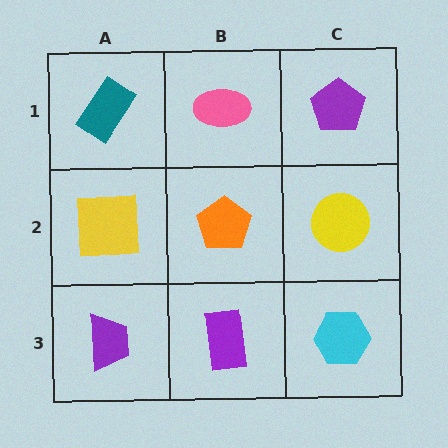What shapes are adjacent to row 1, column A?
A yellow square (row 2, column A), a pink ellipse (row 1, column B).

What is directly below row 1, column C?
A yellow circle.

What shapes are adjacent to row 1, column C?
A yellow circle (row 2, column C), a pink ellipse (row 1, column B).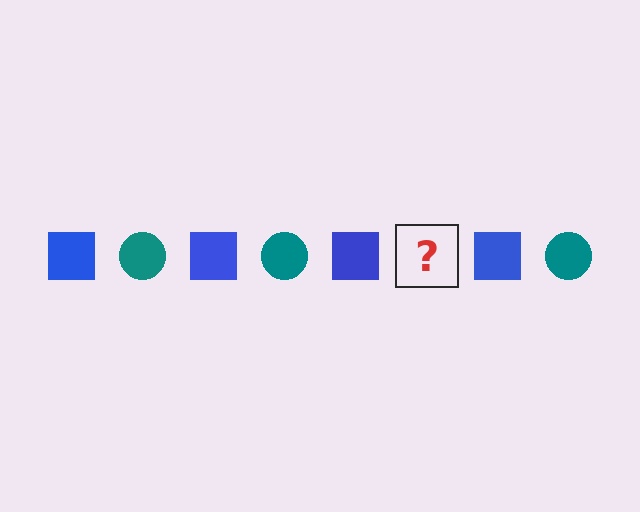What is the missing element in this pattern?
The missing element is a teal circle.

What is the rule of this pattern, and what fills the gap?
The rule is that the pattern alternates between blue square and teal circle. The gap should be filled with a teal circle.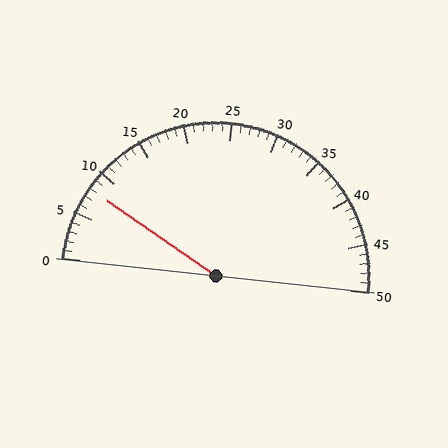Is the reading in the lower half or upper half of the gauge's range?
The reading is in the lower half of the range (0 to 50).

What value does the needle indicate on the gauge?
The needle indicates approximately 8.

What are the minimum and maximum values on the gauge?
The gauge ranges from 0 to 50.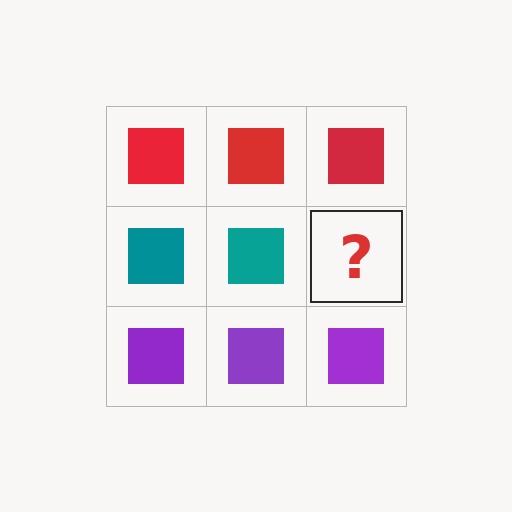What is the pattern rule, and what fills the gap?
The rule is that each row has a consistent color. The gap should be filled with a teal square.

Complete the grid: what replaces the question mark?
The question mark should be replaced with a teal square.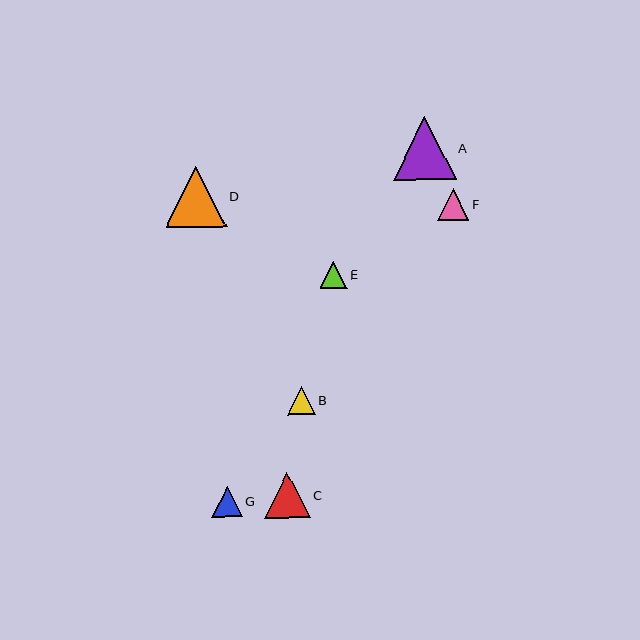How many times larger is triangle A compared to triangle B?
Triangle A is approximately 2.2 times the size of triangle B.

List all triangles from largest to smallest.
From largest to smallest: A, D, C, F, G, B, E.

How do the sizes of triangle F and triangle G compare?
Triangle F and triangle G are approximately the same size.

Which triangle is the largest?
Triangle A is the largest with a size of approximately 62 pixels.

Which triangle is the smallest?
Triangle E is the smallest with a size of approximately 27 pixels.